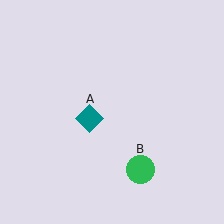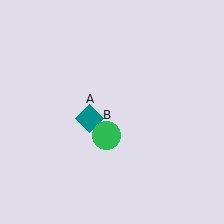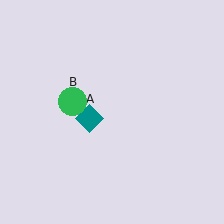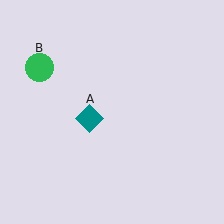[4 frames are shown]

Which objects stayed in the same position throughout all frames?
Teal diamond (object A) remained stationary.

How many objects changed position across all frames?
1 object changed position: green circle (object B).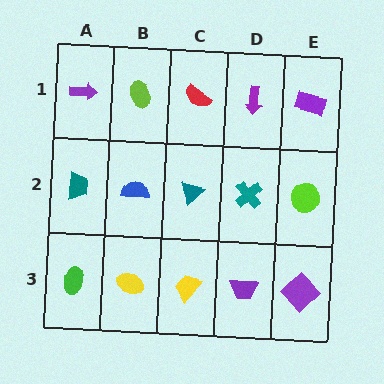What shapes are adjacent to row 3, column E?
A lime circle (row 2, column E), a purple trapezoid (row 3, column D).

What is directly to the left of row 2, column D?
A teal triangle.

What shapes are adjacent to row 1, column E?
A lime circle (row 2, column E), a purple arrow (row 1, column D).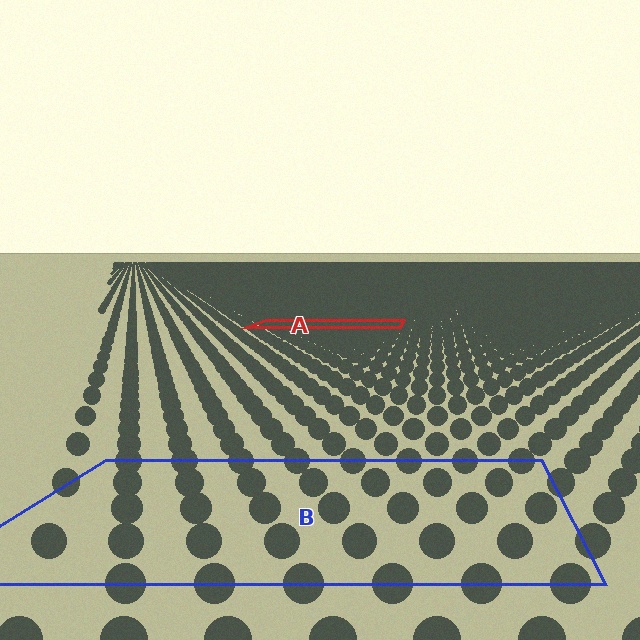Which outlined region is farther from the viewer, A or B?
Region A is farther from the viewer — the texture elements inside it appear smaller and more densely packed.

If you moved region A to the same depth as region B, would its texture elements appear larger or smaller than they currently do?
They would appear larger. At a closer depth, the same texture elements are projected at a bigger on-screen size.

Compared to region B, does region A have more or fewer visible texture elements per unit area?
Region A has more texture elements per unit area — they are packed more densely because it is farther away.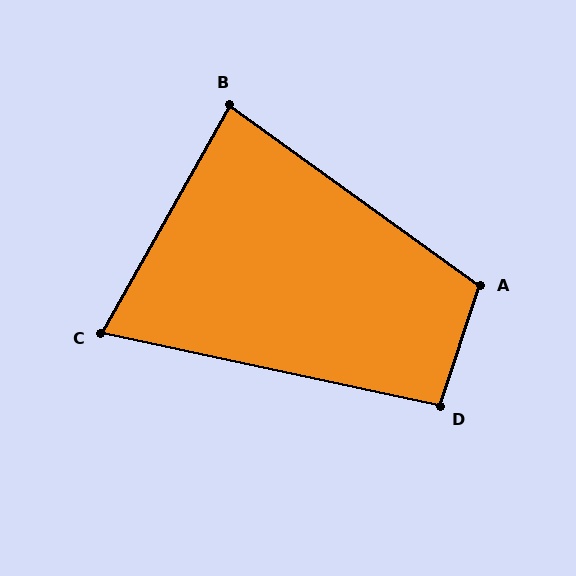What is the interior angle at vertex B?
Approximately 83 degrees (acute).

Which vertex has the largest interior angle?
A, at approximately 107 degrees.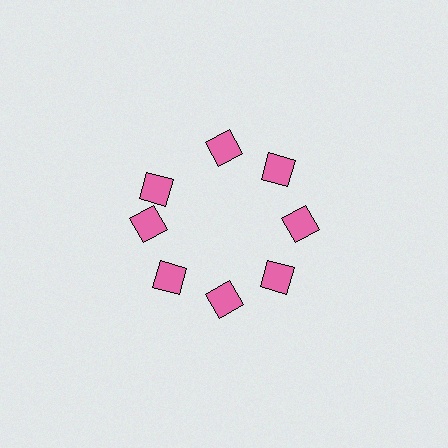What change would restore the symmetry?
The symmetry would be restored by rotating it back into even spacing with its neighbors so that all 8 diamonds sit at equal angles and equal distance from the center.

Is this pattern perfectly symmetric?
No. The 8 pink diamonds are arranged in a ring, but one element near the 10 o'clock position is rotated out of alignment along the ring, breaking the 8-fold rotational symmetry.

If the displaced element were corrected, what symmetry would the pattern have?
It would have 8-fold rotational symmetry — the pattern would map onto itself every 45 degrees.